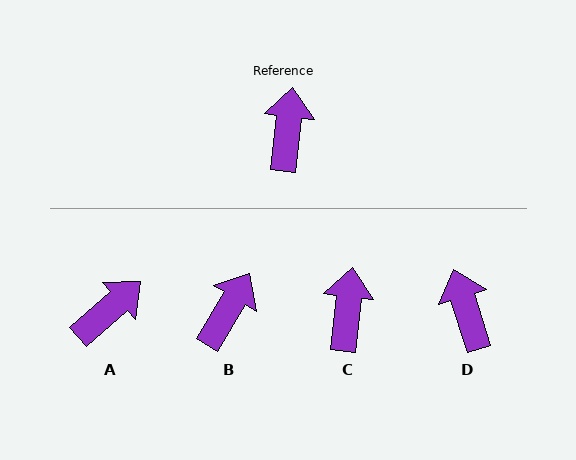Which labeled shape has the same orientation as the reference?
C.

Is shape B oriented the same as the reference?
No, it is off by about 24 degrees.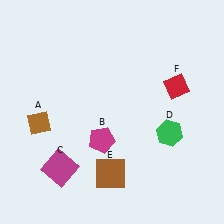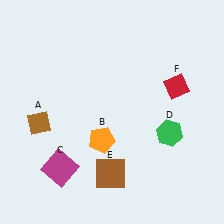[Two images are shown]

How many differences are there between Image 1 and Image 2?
There is 1 difference between the two images.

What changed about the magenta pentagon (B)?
In Image 1, B is magenta. In Image 2, it changed to orange.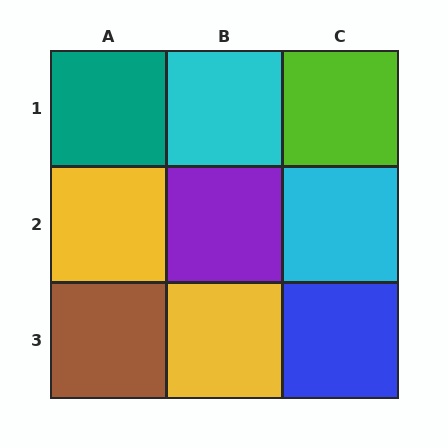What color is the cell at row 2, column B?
Purple.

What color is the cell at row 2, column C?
Cyan.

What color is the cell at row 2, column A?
Yellow.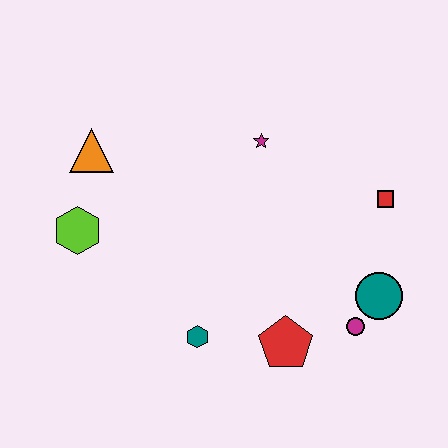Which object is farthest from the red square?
The lime hexagon is farthest from the red square.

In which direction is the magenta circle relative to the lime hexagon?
The magenta circle is to the right of the lime hexagon.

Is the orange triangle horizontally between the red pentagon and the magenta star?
No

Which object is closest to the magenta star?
The red square is closest to the magenta star.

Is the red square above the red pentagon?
Yes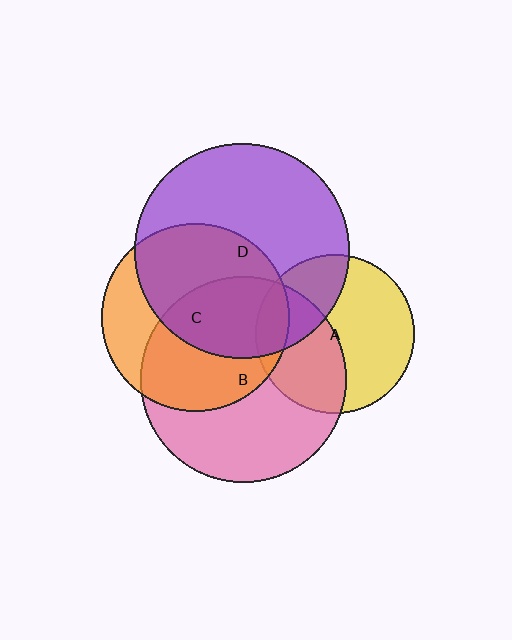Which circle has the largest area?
Circle D (purple).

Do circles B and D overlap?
Yes.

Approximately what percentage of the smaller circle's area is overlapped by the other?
Approximately 30%.